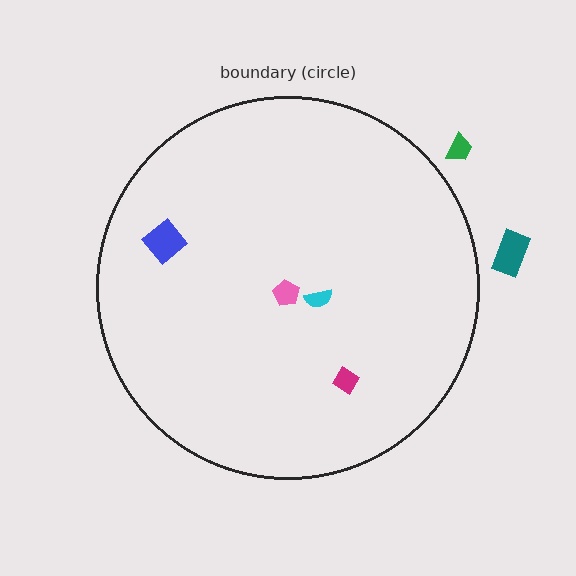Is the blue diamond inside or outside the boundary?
Inside.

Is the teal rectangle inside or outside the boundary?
Outside.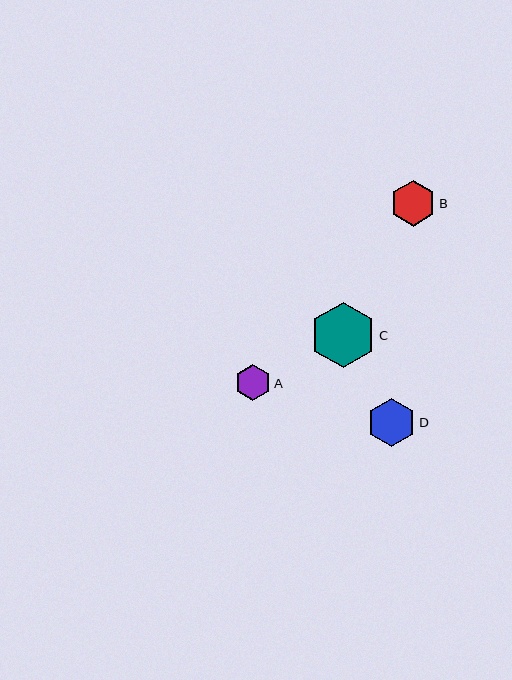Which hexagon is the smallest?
Hexagon A is the smallest with a size of approximately 36 pixels.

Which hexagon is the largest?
Hexagon C is the largest with a size of approximately 65 pixels.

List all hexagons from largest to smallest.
From largest to smallest: C, D, B, A.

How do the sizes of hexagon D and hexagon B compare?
Hexagon D and hexagon B are approximately the same size.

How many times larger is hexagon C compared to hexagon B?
Hexagon C is approximately 1.4 times the size of hexagon B.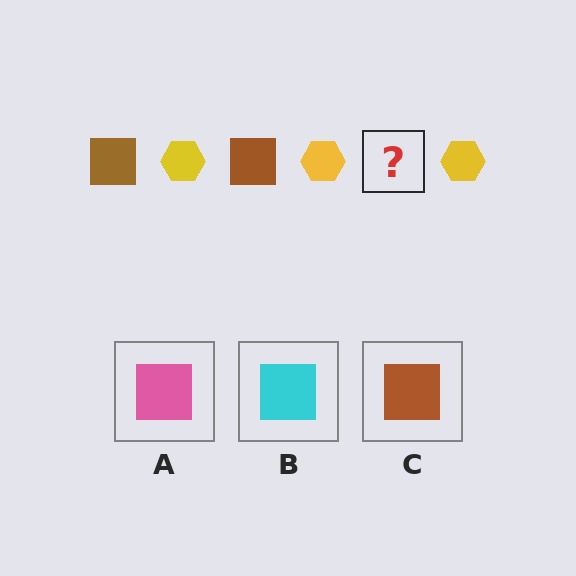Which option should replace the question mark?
Option C.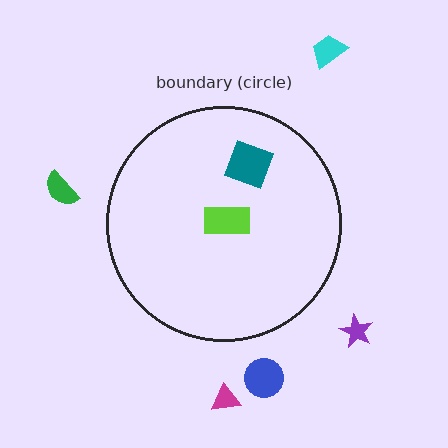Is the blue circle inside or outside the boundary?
Outside.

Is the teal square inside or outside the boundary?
Inside.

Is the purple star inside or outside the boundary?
Outside.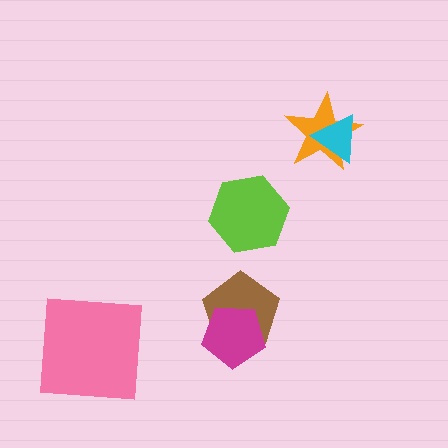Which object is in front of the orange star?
The cyan triangle is in front of the orange star.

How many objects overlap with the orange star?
1 object overlaps with the orange star.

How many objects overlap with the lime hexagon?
0 objects overlap with the lime hexagon.